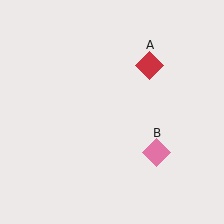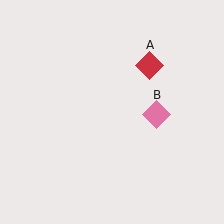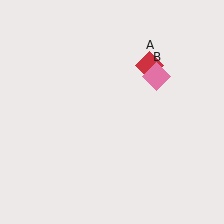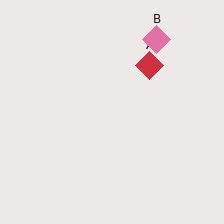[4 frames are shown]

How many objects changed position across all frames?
1 object changed position: pink diamond (object B).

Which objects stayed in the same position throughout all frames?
Red diamond (object A) remained stationary.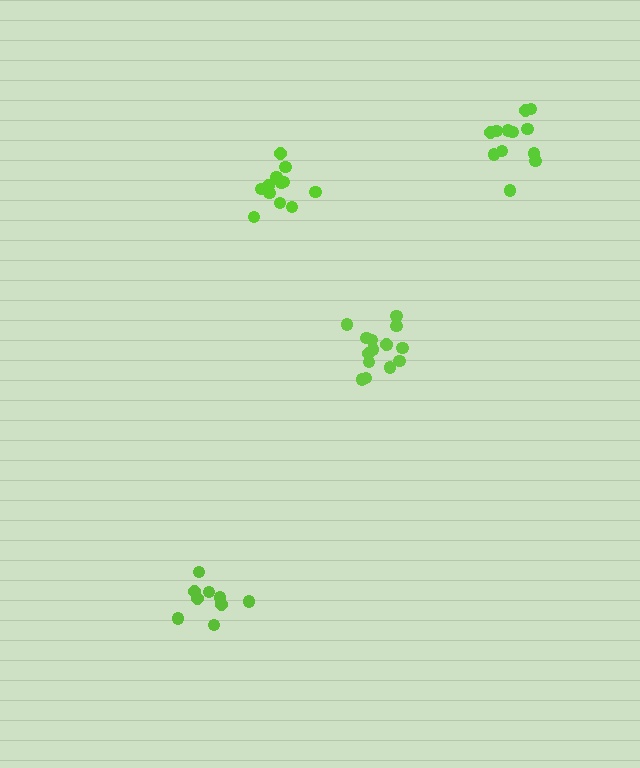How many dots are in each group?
Group 1: 9 dots, Group 2: 15 dots, Group 3: 12 dots, Group 4: 13 dots (49 total).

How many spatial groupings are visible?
There are 4 spatial groupings.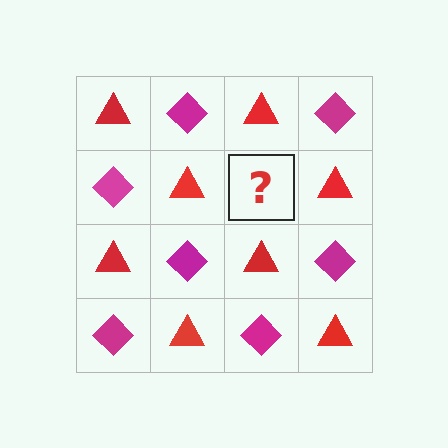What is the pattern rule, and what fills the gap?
The rule is that it alternates red triangle and magenta diamond in a checkerboard pattern. The gap should be filled with a magenta diamond.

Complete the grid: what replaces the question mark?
The question mark should be replaced with a magenta diamond.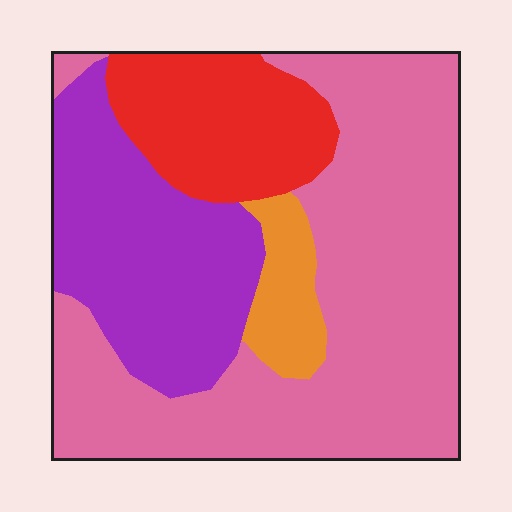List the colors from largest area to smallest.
From largest to smallest: pink, purple, red, orange.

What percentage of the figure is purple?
Purple takes up between a quarter and a half of the figure.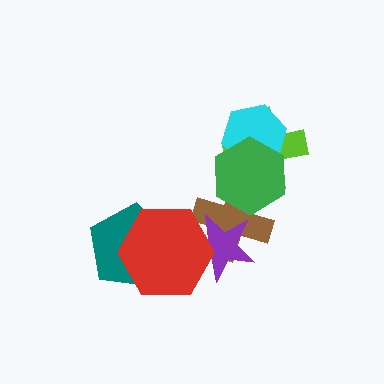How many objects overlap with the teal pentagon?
1 object overlaps with the teal pentagon.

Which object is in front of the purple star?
The red hexagon is in front of the purple star.